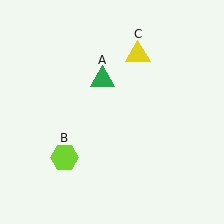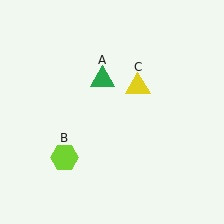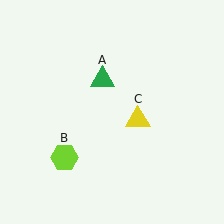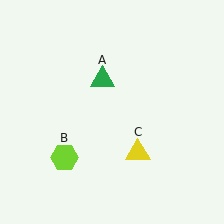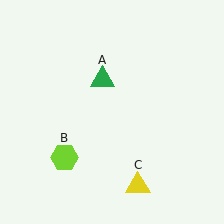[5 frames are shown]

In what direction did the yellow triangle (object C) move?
The yellow triangle (object C) moved down.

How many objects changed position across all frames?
1 object changed position: yellow triangle (object C).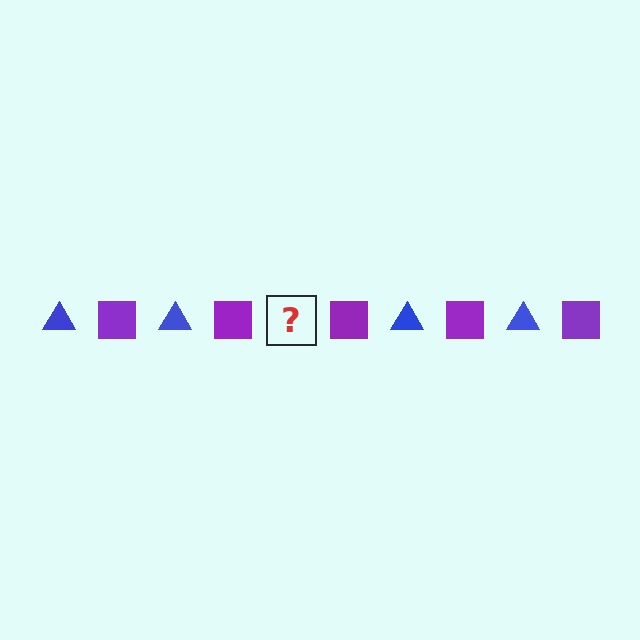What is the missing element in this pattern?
The missing element is a blue triangle.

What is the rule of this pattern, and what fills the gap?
The rule is that the pattern alternates between blue triangle and purple square. The gap should be filled with a blue triangle.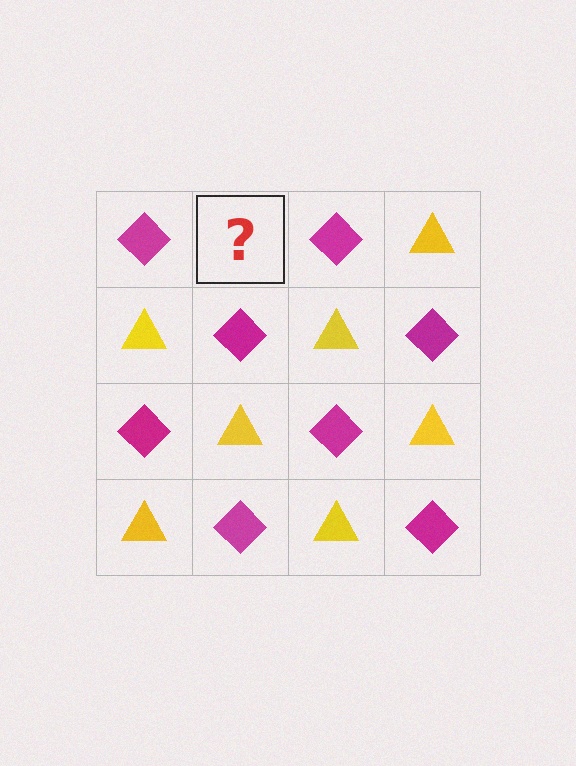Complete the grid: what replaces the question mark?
The question mark should be replaced with a yellow triangle.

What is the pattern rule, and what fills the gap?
The rule is that it alternates magenta diamond and yellow triangle in a checkerboard pattern. The gap should be filled with a yellow triangle.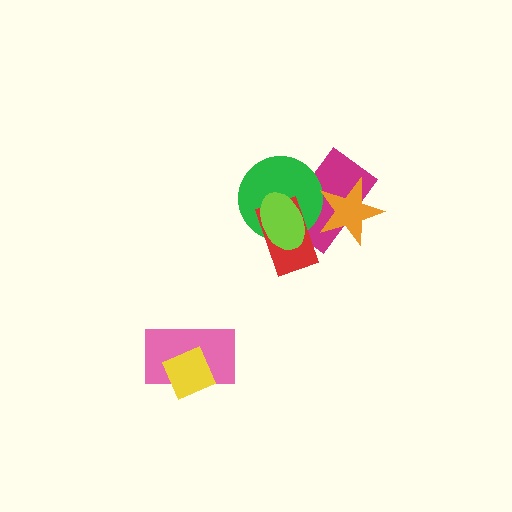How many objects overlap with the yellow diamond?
1 object overlaps with the yellow diamond.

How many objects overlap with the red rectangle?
3 objects overlap with the red rectangle.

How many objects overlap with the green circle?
3 objects overlap with the green circle.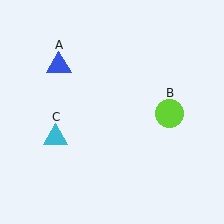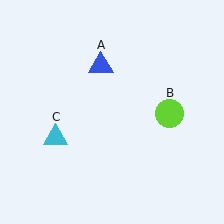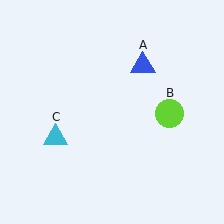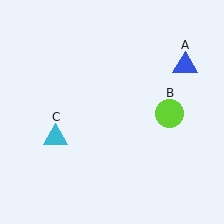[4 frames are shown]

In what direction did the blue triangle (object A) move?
The blue triangle (object A) moved right.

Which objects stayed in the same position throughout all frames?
Lime circle (object B) and cyan triangle (object C) remained stationary.